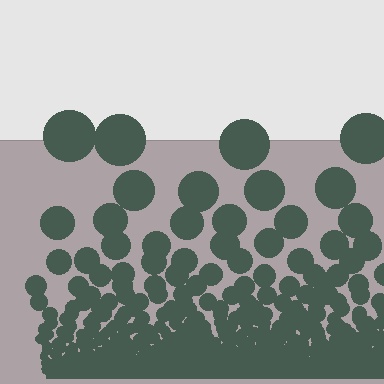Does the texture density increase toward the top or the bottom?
Density increases toward the bottom.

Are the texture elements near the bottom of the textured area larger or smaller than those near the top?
Smaller. The gradient is inverted — elements near the bottom are smaller and denser.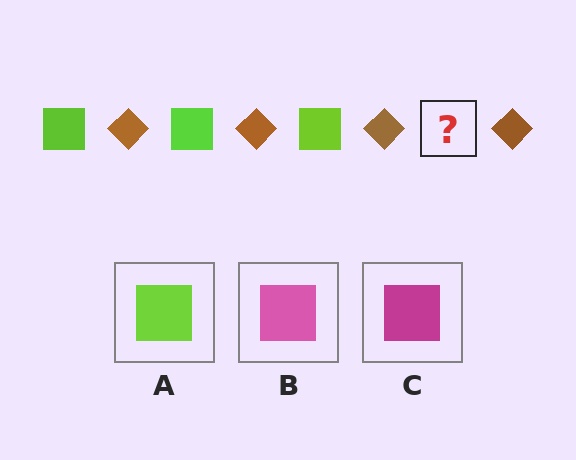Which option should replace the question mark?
Option A.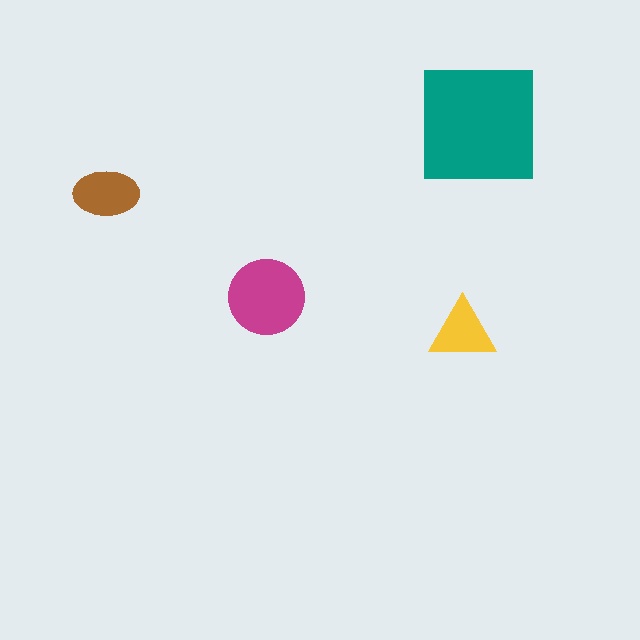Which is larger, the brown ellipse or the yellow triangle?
The brown ellipse.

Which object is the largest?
The teal square.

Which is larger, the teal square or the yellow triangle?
The teal square.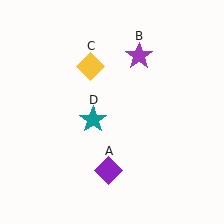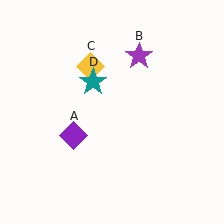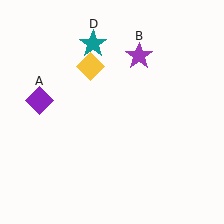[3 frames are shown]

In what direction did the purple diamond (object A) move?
The purple diamond (object A) moved up and to the left.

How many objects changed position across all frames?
2 objects changed position: purple diamond (object A), teal star (object D).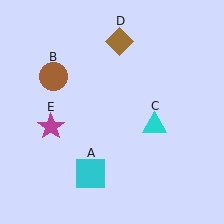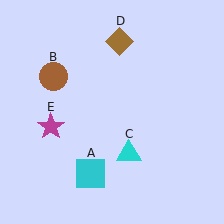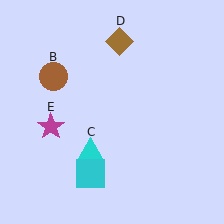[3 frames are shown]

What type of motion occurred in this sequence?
The cyan triangle (object C) rotated clockwise around the center of the scene.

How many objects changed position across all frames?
1 object changed position: cyan triangle (object C).